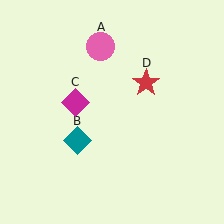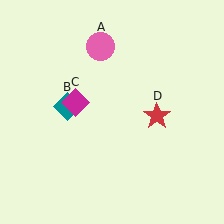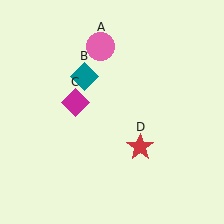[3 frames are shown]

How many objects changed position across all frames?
2 objects changed position: teal diamond (object B), red star (object D).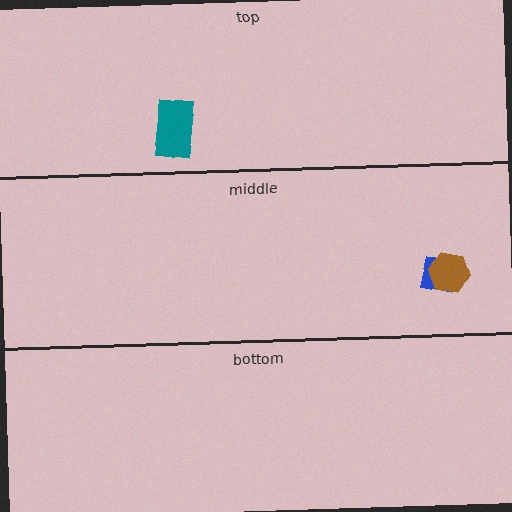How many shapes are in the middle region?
2.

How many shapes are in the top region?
1.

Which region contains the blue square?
The middle region.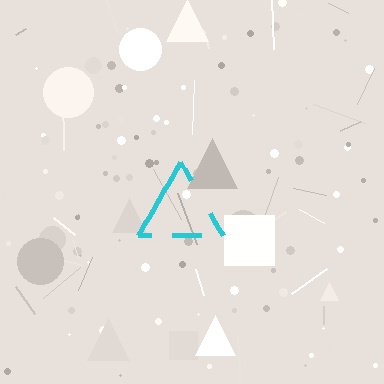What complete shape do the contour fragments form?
The contour fragments form a triangle.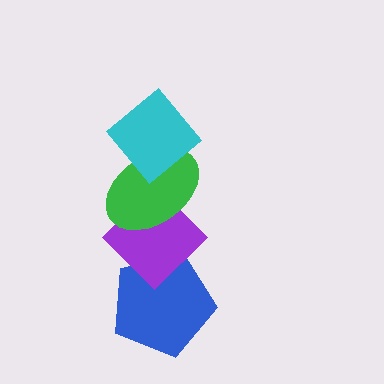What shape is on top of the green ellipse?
The cyan diamond is on top of the green ellipse.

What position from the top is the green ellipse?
The green ellipse is 2nd from the top.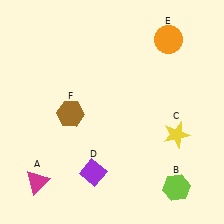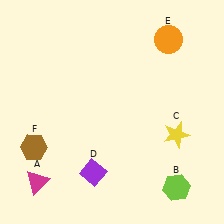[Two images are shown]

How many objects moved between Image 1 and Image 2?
1 object moved between the two images.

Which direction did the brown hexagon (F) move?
The brown hexagon (F) moved left.